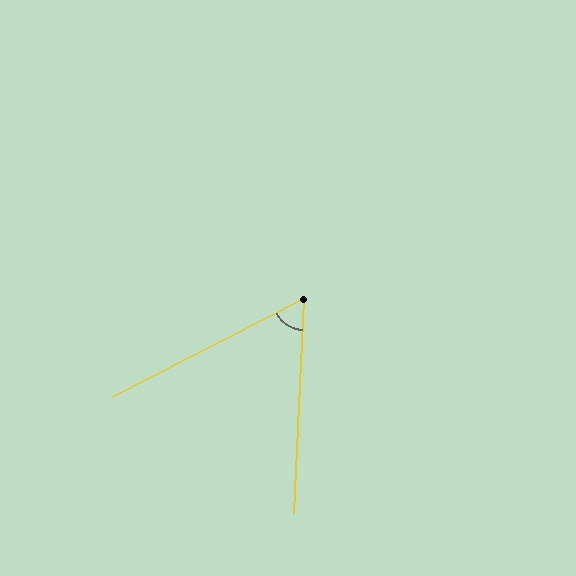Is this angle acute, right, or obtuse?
It is acute.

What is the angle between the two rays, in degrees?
Approximately 60 degrees.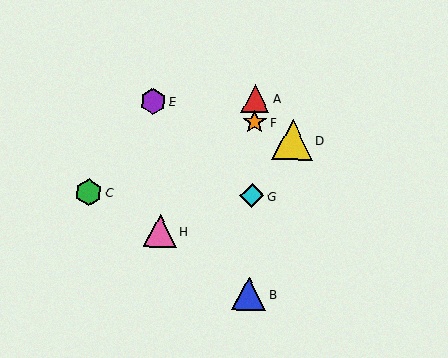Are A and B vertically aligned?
Yes, both are at x≈255.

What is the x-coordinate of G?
Object G is at x≈252.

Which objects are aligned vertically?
Objects A, B, F, G are aligned vertically.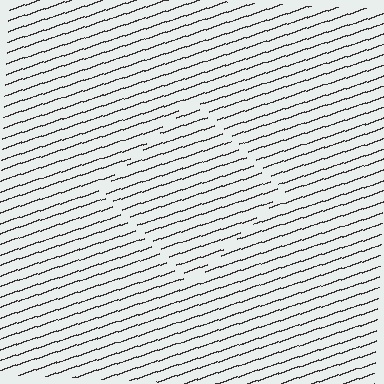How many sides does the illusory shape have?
4 sides — the line-ends trace a square.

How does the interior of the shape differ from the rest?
The interior of the shape contains the same grating, shifted by half a period — the contour is defined by the phase discontinuity where line-ends from the inner and outer gratings abut.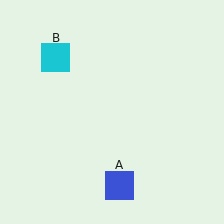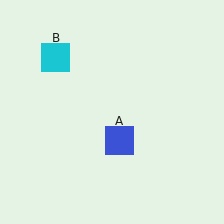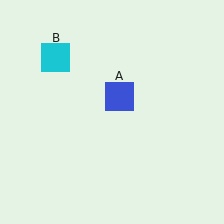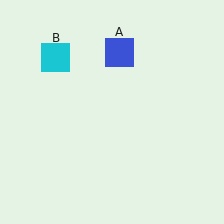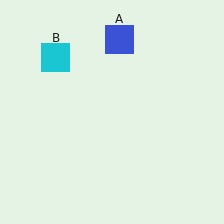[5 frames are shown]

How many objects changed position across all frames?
1 object changed position: blue square (object A).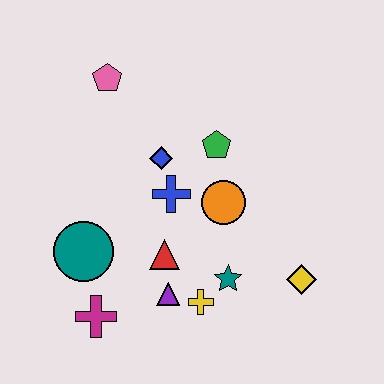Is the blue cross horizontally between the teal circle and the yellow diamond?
Yes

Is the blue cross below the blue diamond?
Yes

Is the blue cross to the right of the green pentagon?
No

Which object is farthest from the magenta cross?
The pink pentagon is farthest from the magenta cross.